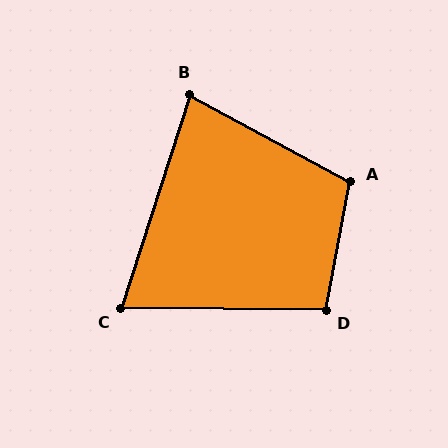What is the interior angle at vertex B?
Approximately 80 degrees (acute).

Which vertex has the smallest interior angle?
C, at approximately 72 degrees.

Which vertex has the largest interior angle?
A, at approximately 108 degrees.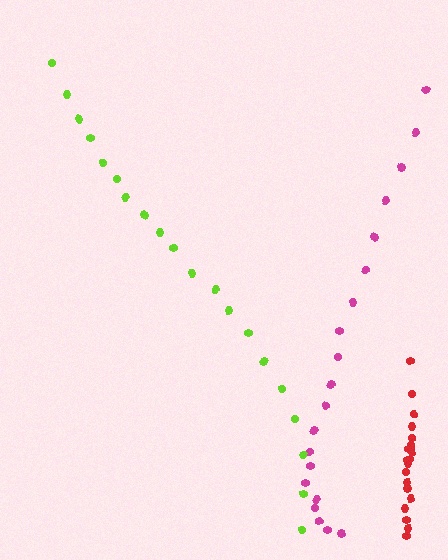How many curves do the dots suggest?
There are 3 distinct paths.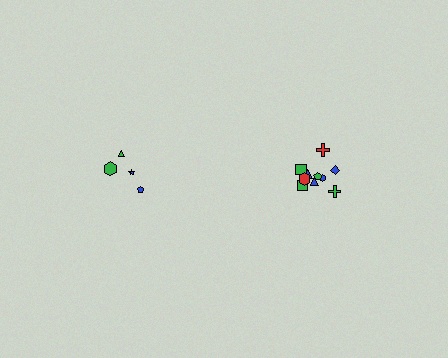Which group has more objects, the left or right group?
The right group.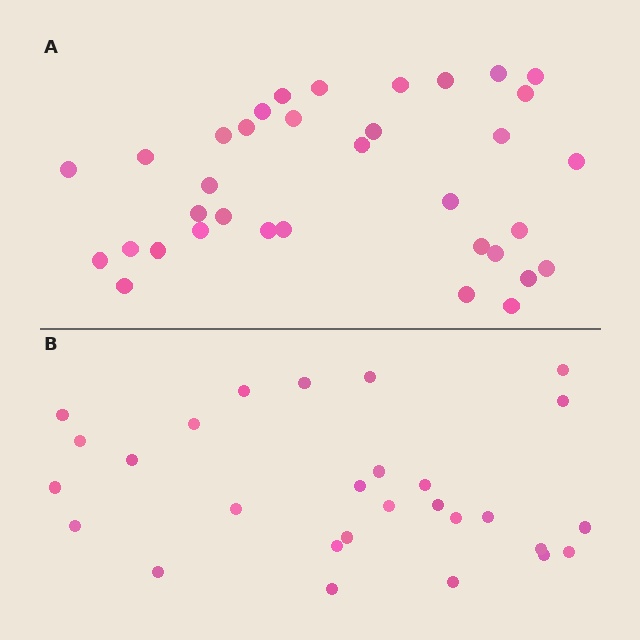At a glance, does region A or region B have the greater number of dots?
Region A (the top region) has more dots.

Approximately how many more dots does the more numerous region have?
Region A has roughly 8 or so more dots than region B.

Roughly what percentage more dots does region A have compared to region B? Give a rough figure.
About 25% more.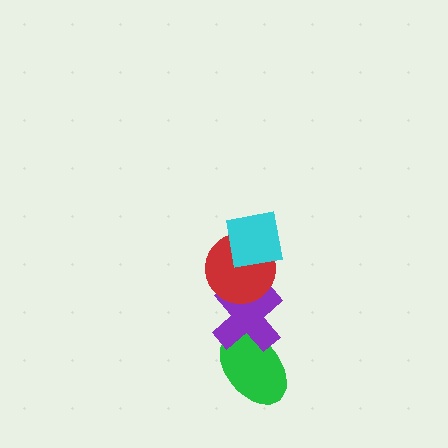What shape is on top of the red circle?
The cyan square is on top of the red circle.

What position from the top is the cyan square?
The cyan square is 1st from the top.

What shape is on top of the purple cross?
The red circle is on top of the purple cross.